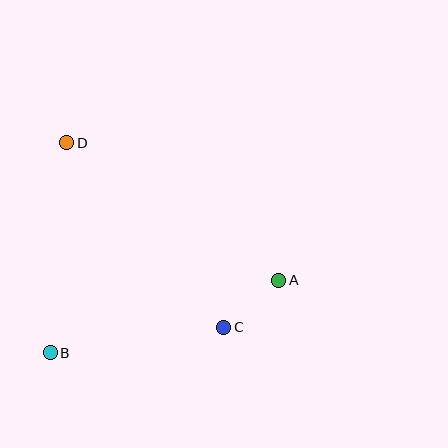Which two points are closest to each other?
Points A and C are closest to each other.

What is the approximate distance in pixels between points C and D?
The distance between C and D is approximately 242 pixels.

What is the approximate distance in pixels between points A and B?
The distance between A and B is approximately 240 pixels.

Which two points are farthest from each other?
Points A and D are farthest from each other.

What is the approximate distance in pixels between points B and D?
The distance between B and D is approximately 211 pixels.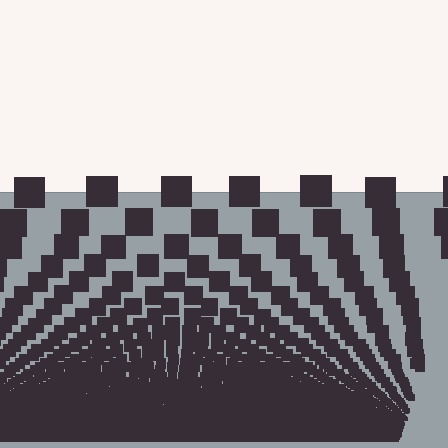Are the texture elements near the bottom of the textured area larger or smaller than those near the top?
Smaller. The gradient is inverted — elements near the bottom are smaller and denser.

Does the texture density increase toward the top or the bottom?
Density increases toward the bottom.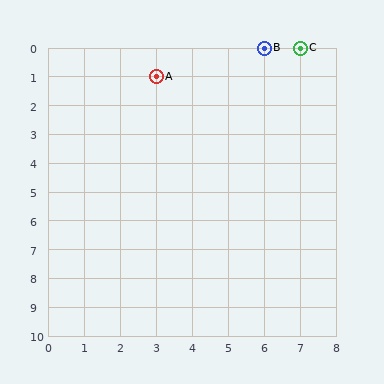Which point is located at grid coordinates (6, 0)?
Point B is at (6, 0).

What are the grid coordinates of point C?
Point C is at grid coordinates (7, 0).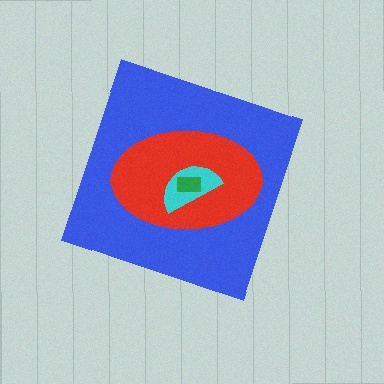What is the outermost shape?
The blue diamond.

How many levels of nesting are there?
4.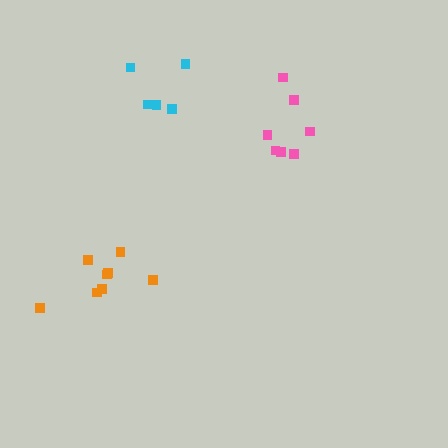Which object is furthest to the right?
The pink cluster is rightmost.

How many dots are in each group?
Group 1: 8 dots, Group 2: 7 dots, Group 3: 5 dots (20 total).